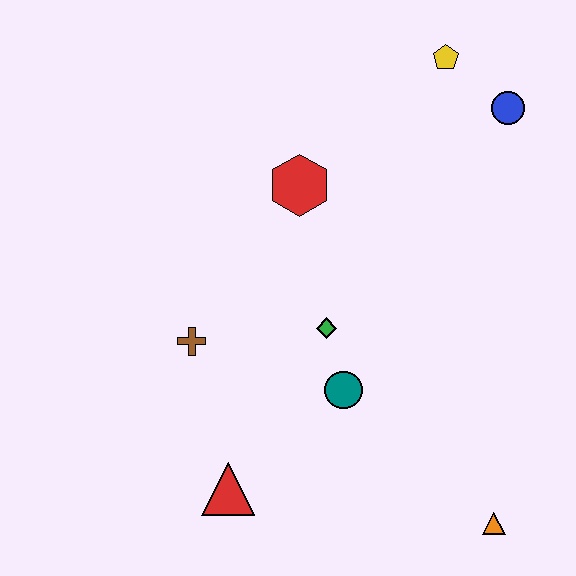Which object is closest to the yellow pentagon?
The blue circle is closest to the yellow pentagon.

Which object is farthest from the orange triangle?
The yellow pentagon is farthest from the orange triangle.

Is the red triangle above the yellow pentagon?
No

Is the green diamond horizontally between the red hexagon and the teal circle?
Yes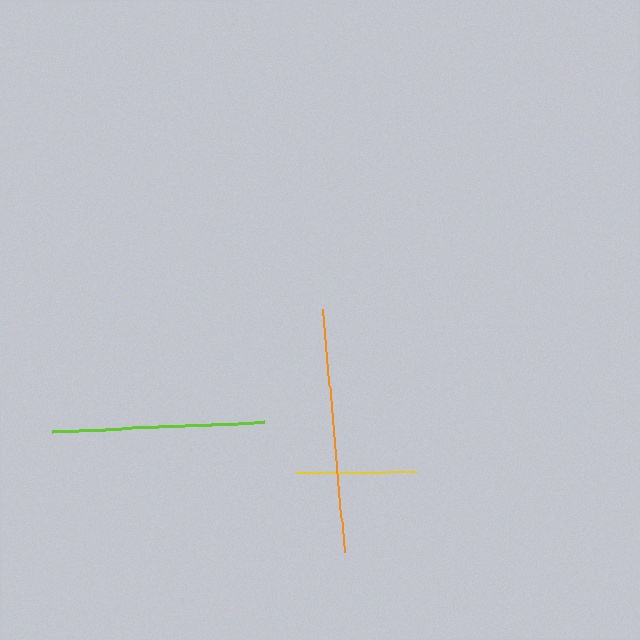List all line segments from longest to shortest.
From longest to shortest: orange, lime, yellow.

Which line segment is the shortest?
The yellow line is the shortest at approximately 120 pixels.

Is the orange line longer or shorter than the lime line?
The orange line is longer than the lime line.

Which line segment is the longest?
The orange line is the longest at approximately 244 pixels.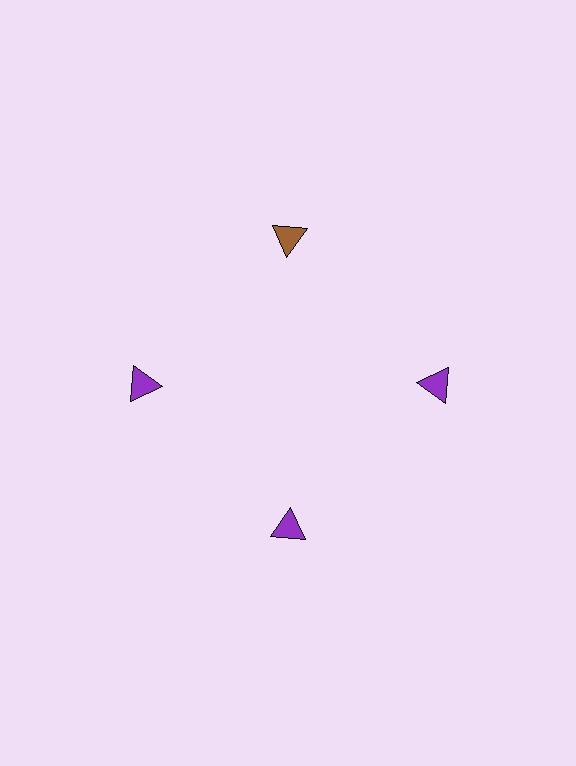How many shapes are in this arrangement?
There are 4 shapes arranged in a ring pattern.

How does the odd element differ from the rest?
It has a different color: brown instead of purple.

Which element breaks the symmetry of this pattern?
The brown triangle at roughly the 12 o'clock position breaks the symmetry. All other shapes are purple triangles.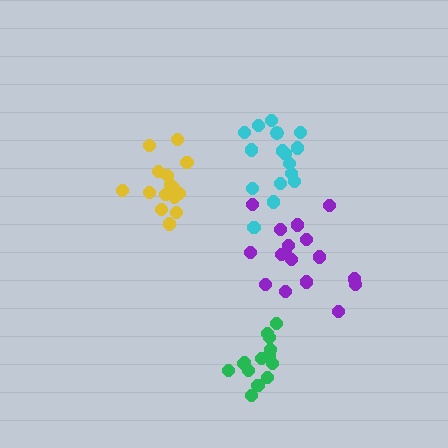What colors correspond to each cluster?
The clusters are colored: yellow, purple, green, cyan.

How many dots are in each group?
Group 1: 15 dots, Group 2: 17 dots, Group 3: 14 dots, Group 4: 16 dots (62 total).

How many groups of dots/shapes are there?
There are 4 groups.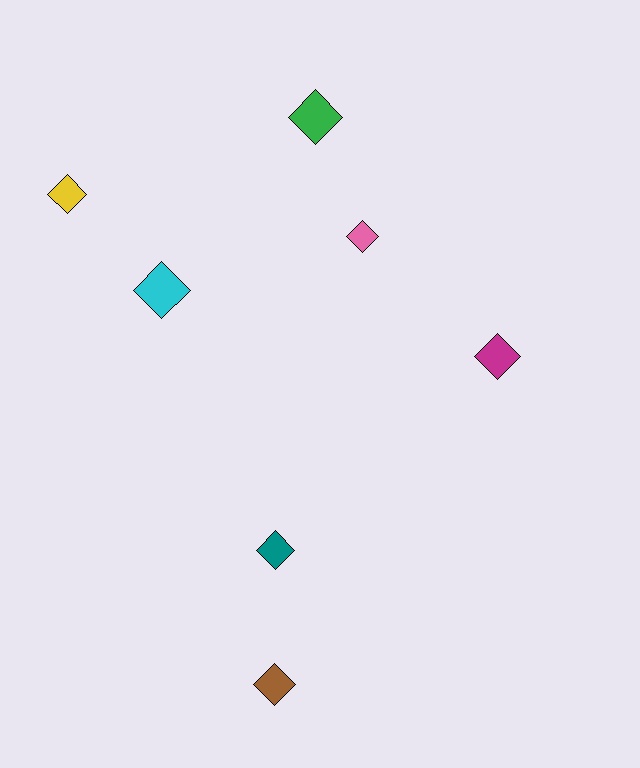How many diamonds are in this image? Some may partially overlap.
There are 7 diamonds.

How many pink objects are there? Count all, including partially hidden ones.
There is 1 pink object.